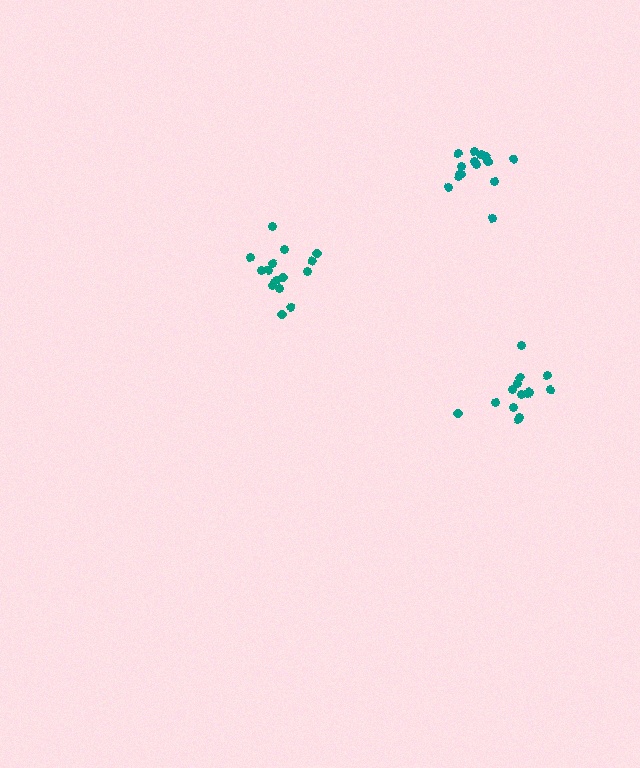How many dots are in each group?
Group 1: 15 dots, Group 2: 14 dots, Group 3: 16 dots (45 total).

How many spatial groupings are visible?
There are 3 spatial groupings.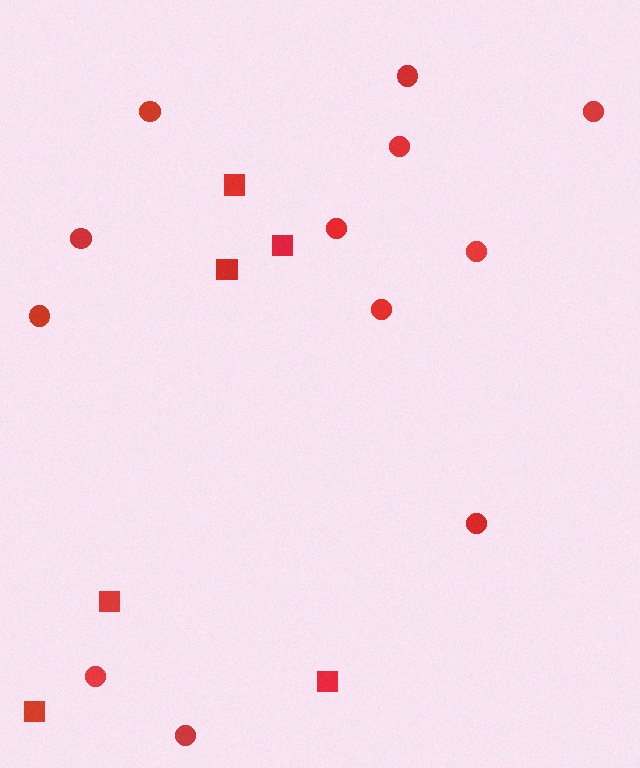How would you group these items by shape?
There are 2 groups: one group of squares (6) and one group of circles (12).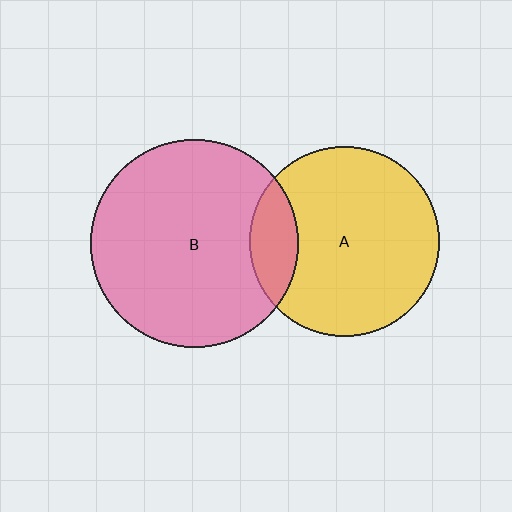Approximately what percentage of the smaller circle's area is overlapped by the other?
Approximately 15%.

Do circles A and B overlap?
Yes.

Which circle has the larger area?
Circle B (pink).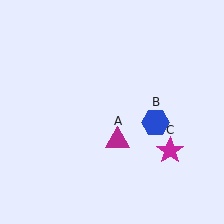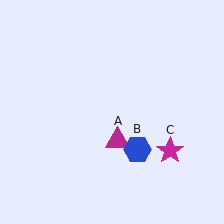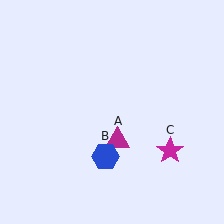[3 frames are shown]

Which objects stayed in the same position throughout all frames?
Magenta triangle (object A) and magenta star (object C) remained stationary.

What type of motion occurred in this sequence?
The blue hexagon (object B) rotated clockwise around the center of the scene.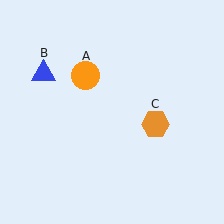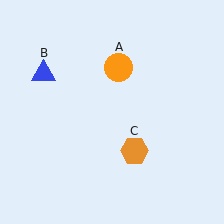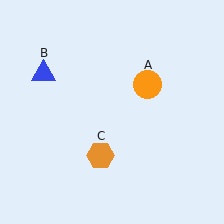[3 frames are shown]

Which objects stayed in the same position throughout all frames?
Blue triangle (object B) remained stationary.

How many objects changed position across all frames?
2 objects changed position: orange circle (object A), orange hexagon (object C).